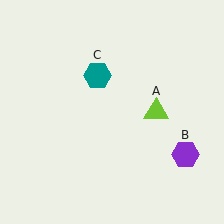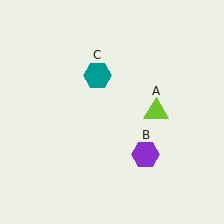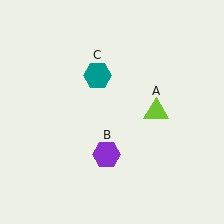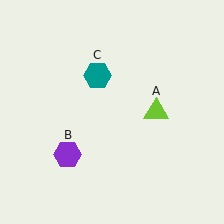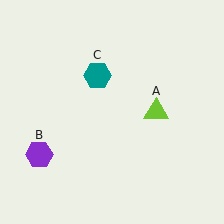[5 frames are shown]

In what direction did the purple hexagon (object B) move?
The purple hexagon (object B) moved left.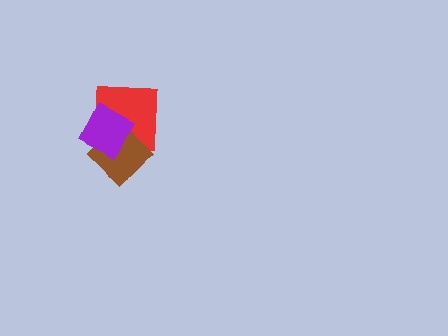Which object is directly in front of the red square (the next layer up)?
The brown diamond is directly in front of the red square.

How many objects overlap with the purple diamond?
2 objects overlap with the purple diamond.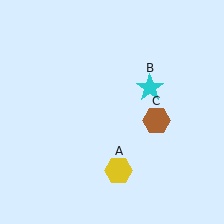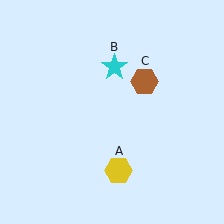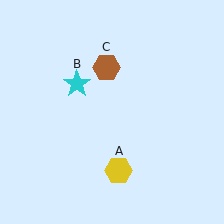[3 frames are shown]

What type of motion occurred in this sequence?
The cyan star (object B), brown hexagon (object C) rotated counterclockwise around the center of the scene.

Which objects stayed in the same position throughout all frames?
Yellow hexagon (object A) remained stationary.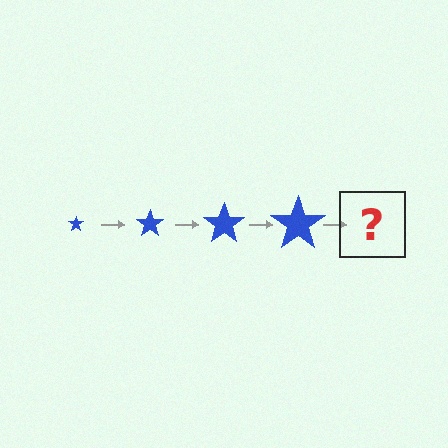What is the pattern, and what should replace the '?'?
The pattern is that the star gets progressively larger each step. The '?' should be a blue star, larger than the previous one.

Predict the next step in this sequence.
The next step is a blue star, larger than the previous one.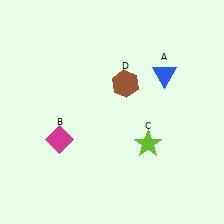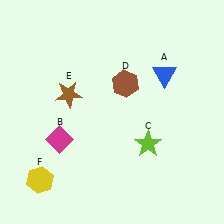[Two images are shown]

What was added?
A brown star (E), a yellow hexagon (F) were added in Image 2.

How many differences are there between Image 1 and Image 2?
There are 2 differences between the two images.